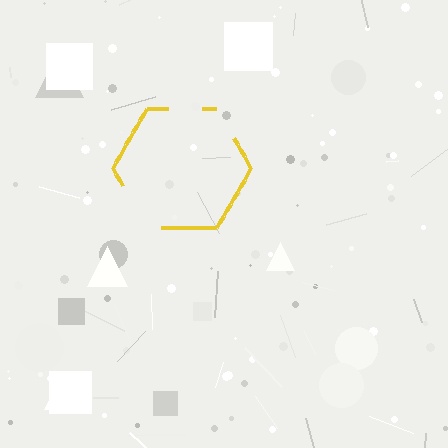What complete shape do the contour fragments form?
The contour fragments form a hexagon.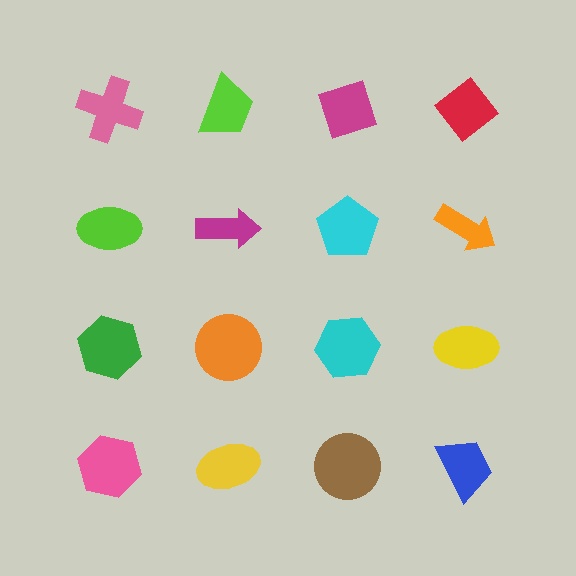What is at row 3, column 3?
A cyan hexagon.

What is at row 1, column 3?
A magenta diamond.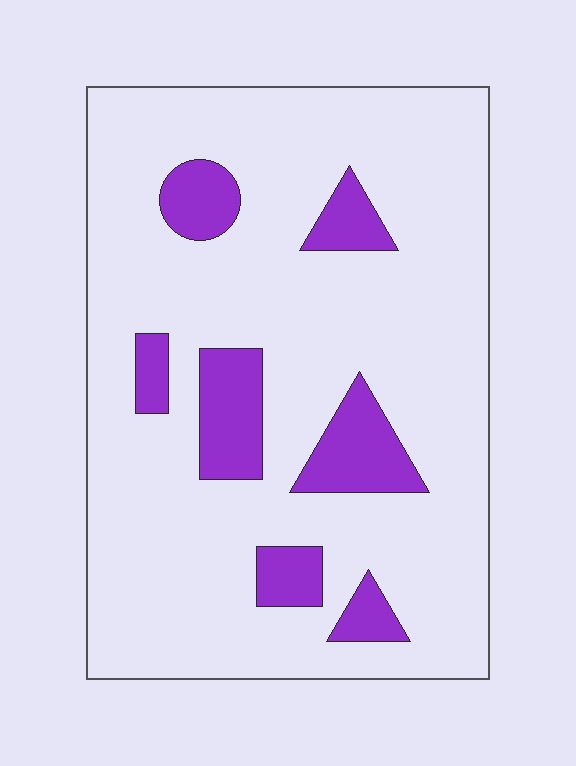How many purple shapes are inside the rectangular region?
7.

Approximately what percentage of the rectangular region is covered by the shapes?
Approximately 15%.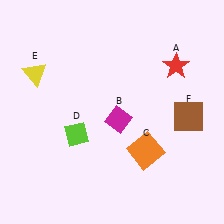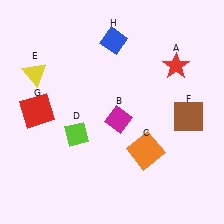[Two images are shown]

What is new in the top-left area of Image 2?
A red square (G) was added in the top-left area of Image 2.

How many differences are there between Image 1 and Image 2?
There are 2 differences between the two images.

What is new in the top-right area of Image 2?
A blue diamond (H) was added in the top-right area of Image 2.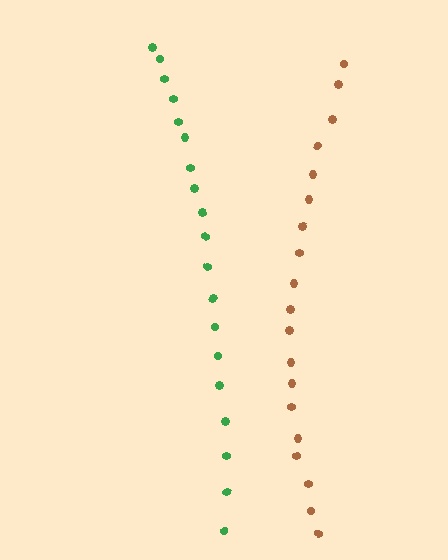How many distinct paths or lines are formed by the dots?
There are 2 distinct paths.